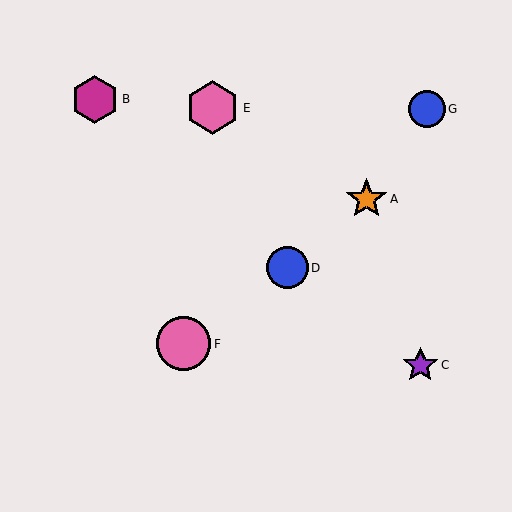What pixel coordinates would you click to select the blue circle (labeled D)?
Click at (287, 268) to select the blue circle D.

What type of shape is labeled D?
Shape D is a blue circle.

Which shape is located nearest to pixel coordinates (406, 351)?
The purple star (labeled C) at (420, 365) is nearest to that location.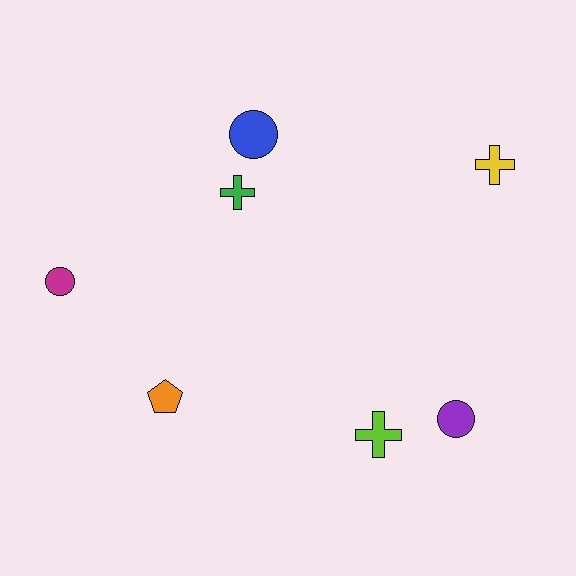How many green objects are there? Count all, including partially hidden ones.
There is 1 green object.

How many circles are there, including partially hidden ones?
There are 3 circles.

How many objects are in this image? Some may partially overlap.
There are 7 objects.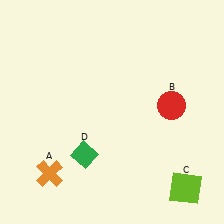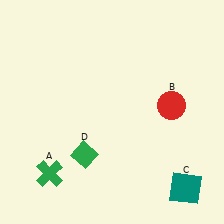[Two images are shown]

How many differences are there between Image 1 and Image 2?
There are 2 differences between the two images.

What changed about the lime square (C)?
In Image 1, C is lime. In Image 2, it changed to teal.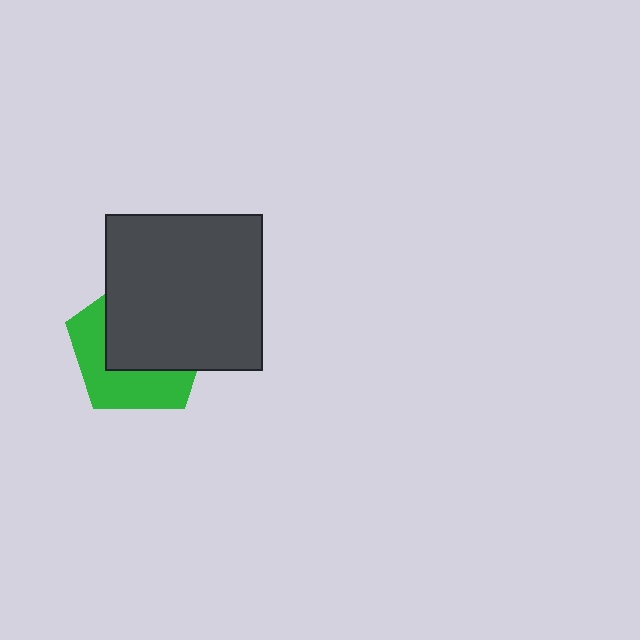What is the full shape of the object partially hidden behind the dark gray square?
The partially hidden object is a green pentagon.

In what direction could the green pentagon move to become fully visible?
The green pentagon could move toward the lower-left. That would shift it out from behind the dark gray square entirely.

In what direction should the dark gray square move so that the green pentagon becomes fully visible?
The dark gray square should move toward the upper-right. That is the shortest direction to clear the overlap and leave the green pentagon fully visible.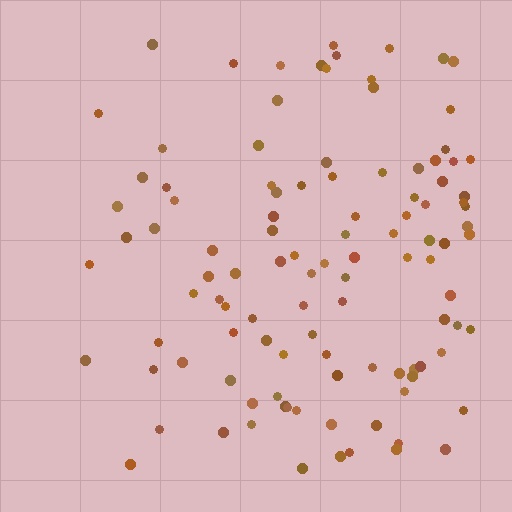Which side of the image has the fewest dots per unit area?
The left.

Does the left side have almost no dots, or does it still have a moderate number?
Still a moderate number, just noticeably fewer than the right.